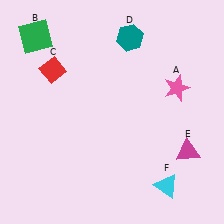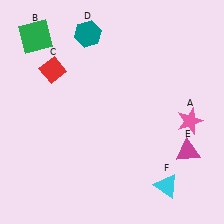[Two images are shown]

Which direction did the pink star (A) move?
The pink star (A) moved down.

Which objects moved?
The objects that moved are: the pink star (A), the teal hexagon (D).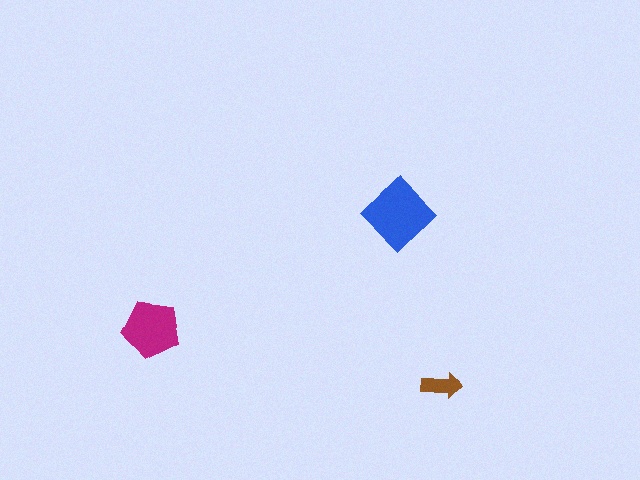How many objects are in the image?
There are 3 objects in the image.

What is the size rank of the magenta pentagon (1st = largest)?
2nd.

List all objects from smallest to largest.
The brown arrow, the magenta pentagon, the blue diamond.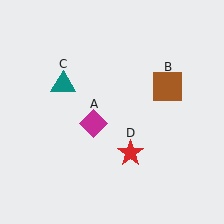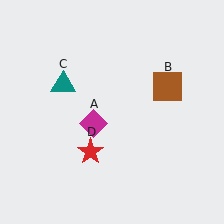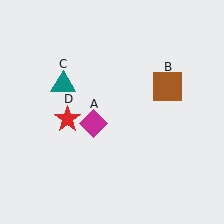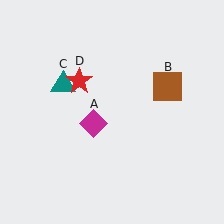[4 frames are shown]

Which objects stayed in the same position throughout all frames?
Magenta diamond (object A) and brown square (object B) and teal triangle (object C) remained stationary.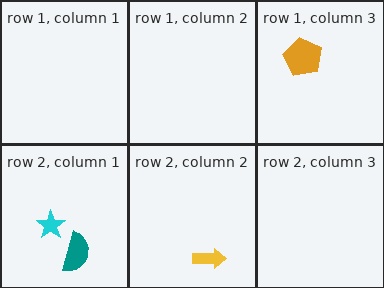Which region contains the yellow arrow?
The row 2, column 2 region.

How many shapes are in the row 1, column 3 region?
1.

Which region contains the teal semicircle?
The row 2, column 1 region.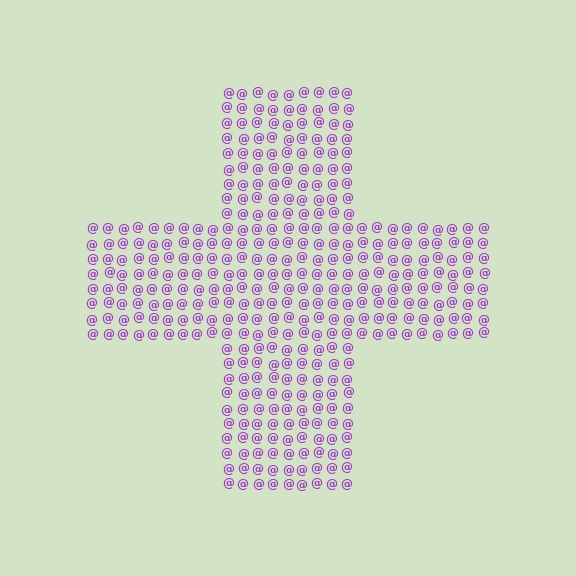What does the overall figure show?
The overall figure shows a cross.